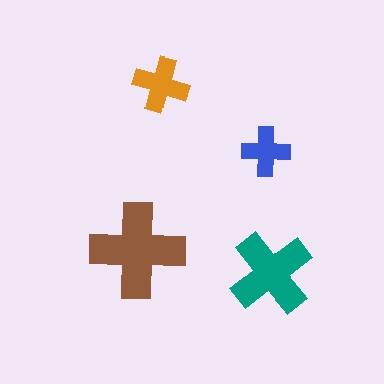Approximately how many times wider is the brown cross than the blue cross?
About 2 times wider.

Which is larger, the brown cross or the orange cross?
The brown one.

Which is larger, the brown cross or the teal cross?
The brown one.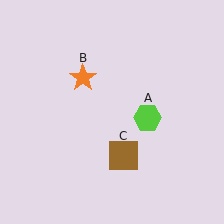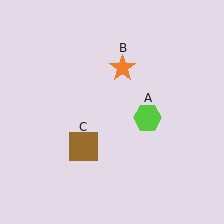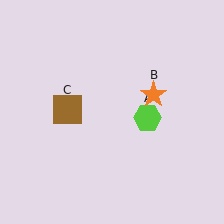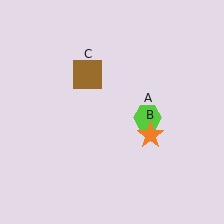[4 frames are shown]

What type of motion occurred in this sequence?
The orange star (object B), brown square (object C) rotated clockwise around the center of the scene.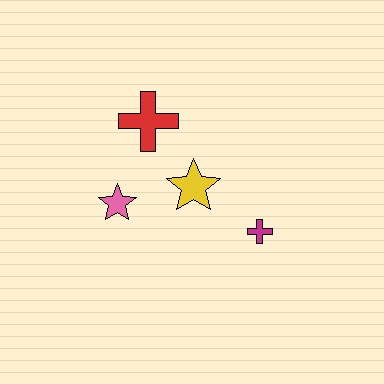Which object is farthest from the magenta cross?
The red cross is farthest from the magenta cross.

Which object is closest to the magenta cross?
The yellow star is closest to the magenta cross.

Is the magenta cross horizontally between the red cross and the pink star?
No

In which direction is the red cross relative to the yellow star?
The red cross is above the yellow star.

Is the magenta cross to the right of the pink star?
Yes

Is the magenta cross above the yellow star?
No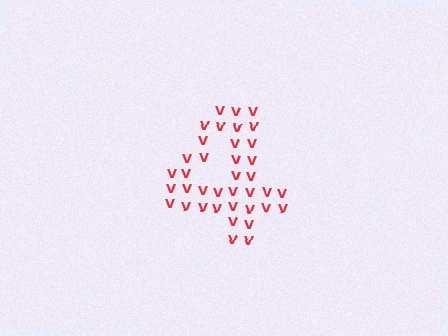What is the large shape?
The large shape is the digit 4.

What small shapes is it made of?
It is made of small letter V's.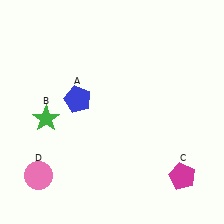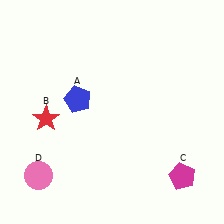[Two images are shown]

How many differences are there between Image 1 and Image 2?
There is 1 difference between the two images.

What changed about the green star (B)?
In Image 1, B is green. In Image 2, it changed to red.